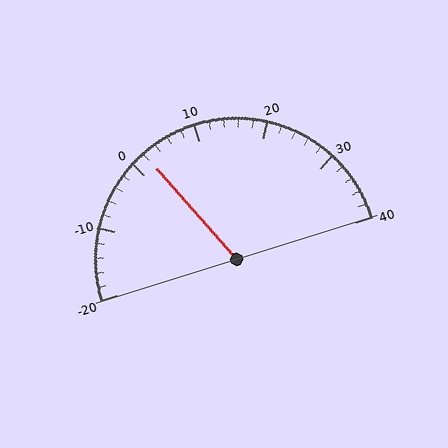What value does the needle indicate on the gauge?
The needle indicates approximately 2.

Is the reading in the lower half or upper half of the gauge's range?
The reading is in the lower half of the range (-20 to 40).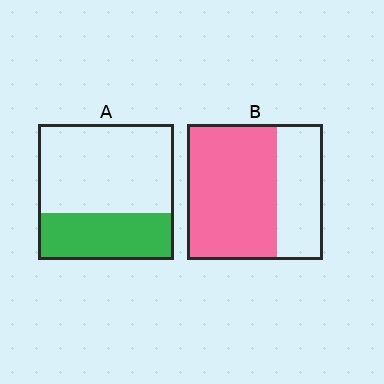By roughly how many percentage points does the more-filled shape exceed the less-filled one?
By roughly 30 percentage points (B over A).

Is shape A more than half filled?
No.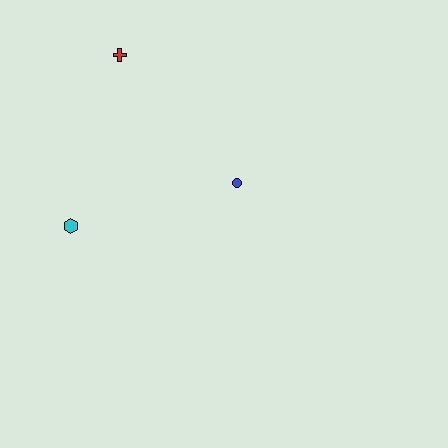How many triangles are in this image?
There are no triangles.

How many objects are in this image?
There are 3 objects.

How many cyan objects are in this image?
There is 1 cyan object.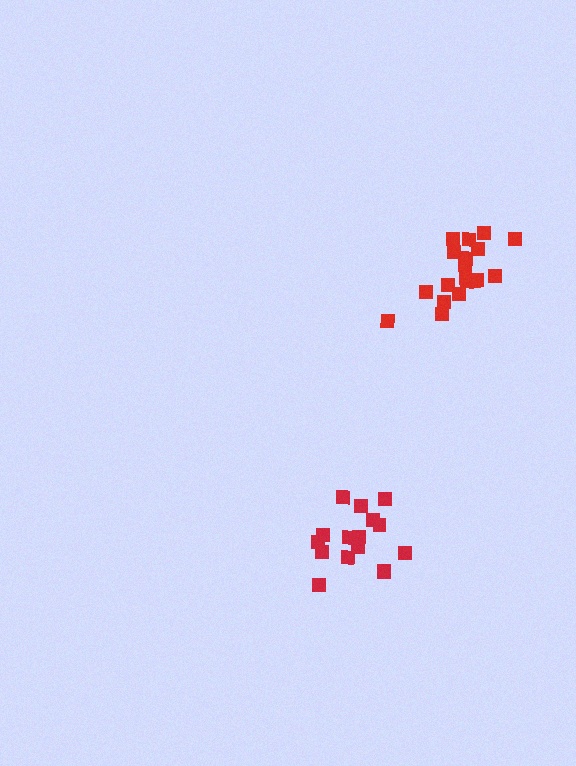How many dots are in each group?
Group 1: 16 dots, Group 2: 19 dots (35 total).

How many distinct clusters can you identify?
There are 2 distinct clusters.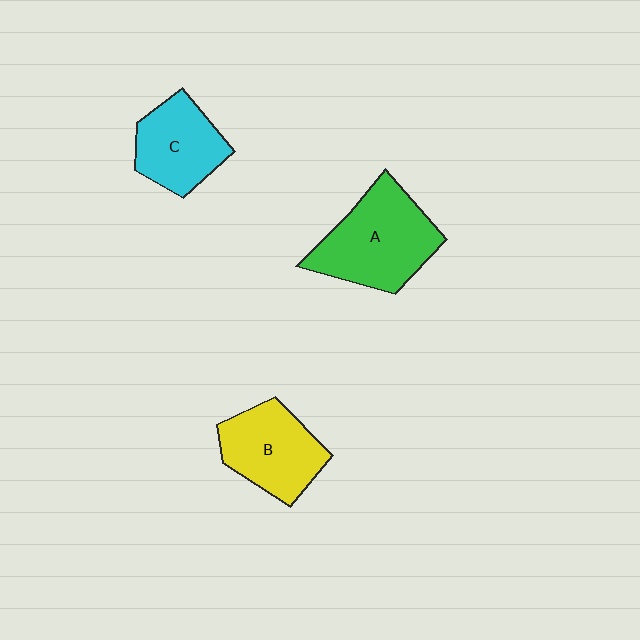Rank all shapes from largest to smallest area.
From largest to smallest: A (green), B (yellow), C (cyan).